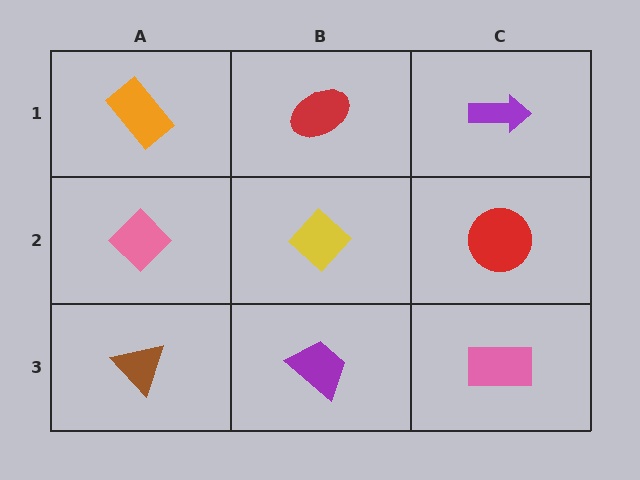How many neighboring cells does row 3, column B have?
3.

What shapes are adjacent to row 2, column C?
A purple arrow (row 1, column C), a pink rectangle (row 3, column C), a yellow diamond (row 2, column B).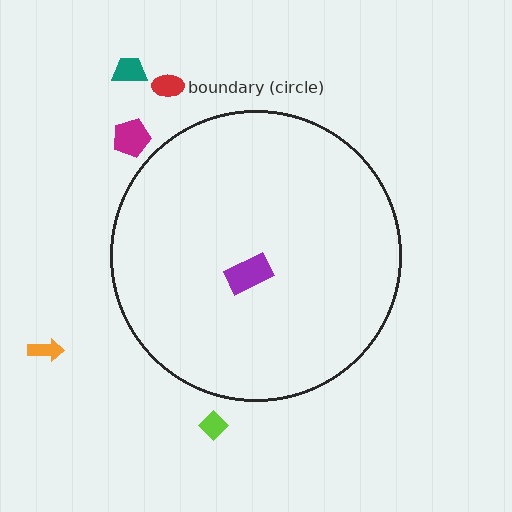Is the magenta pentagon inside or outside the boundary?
Outside.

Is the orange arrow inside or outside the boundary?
Outside.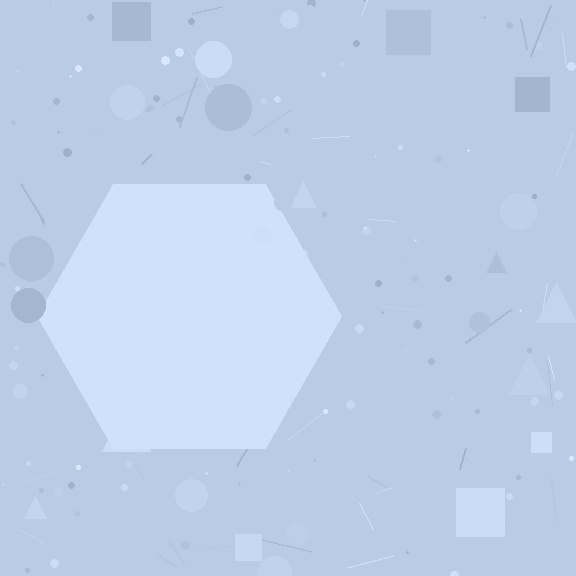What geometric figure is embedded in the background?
A hexagon is embedded in the background.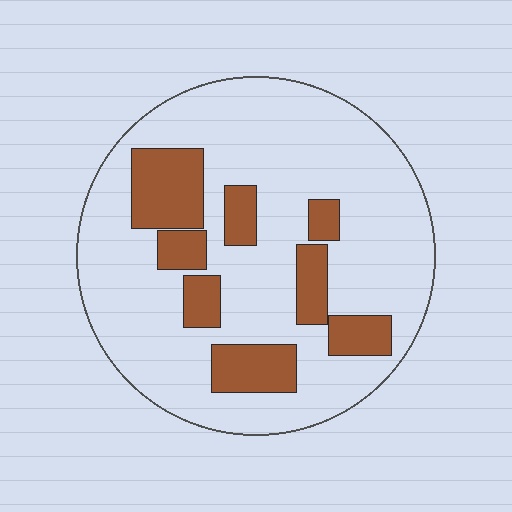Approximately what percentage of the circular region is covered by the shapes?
Approximately 20%.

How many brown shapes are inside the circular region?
8.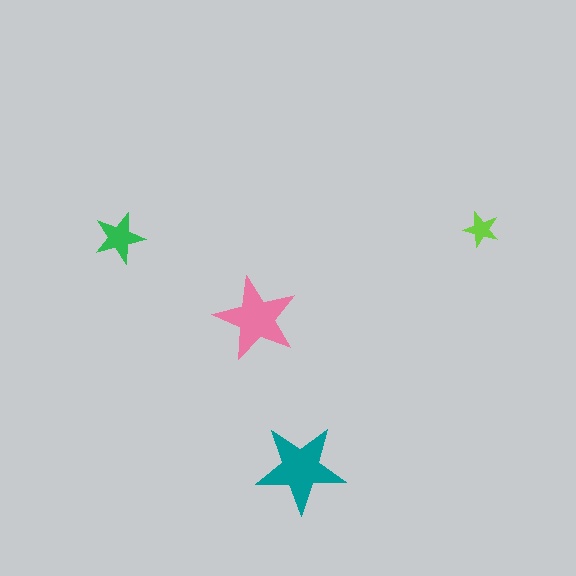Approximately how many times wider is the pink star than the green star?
About 1.5 times wider.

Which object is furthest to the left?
The green star is leftmost.